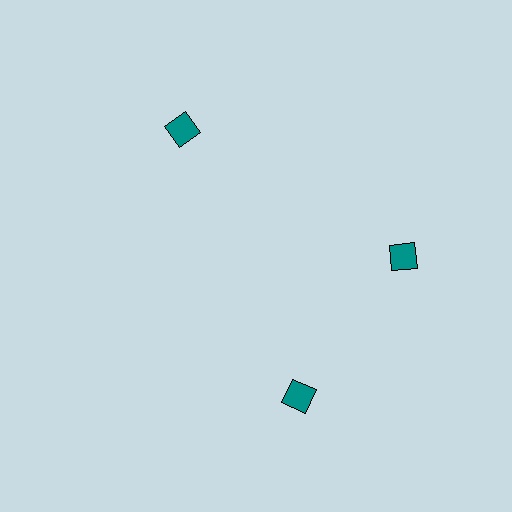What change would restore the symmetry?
The symmetry would be restored by rotating it back into even spacing with its neighbors so that all 3 diamonds sit at equal angles and equal distance from the center.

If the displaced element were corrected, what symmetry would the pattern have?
It would have 3-fold rotational symmetry — the pattern would map onto itself every 120 degrees.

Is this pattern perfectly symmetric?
No. The 3 teal diamonds are arranged in a ring, but one element near the 7 o'clock position is rotated out of alignment along the ring, breaking the 3-fold rotational symmetry.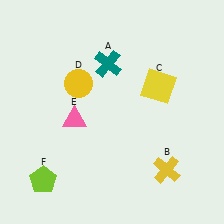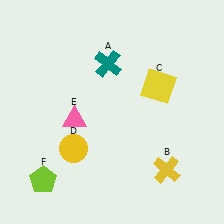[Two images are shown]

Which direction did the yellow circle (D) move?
The yellow circle (D) moved down.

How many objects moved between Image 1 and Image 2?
1 object moved between the two images.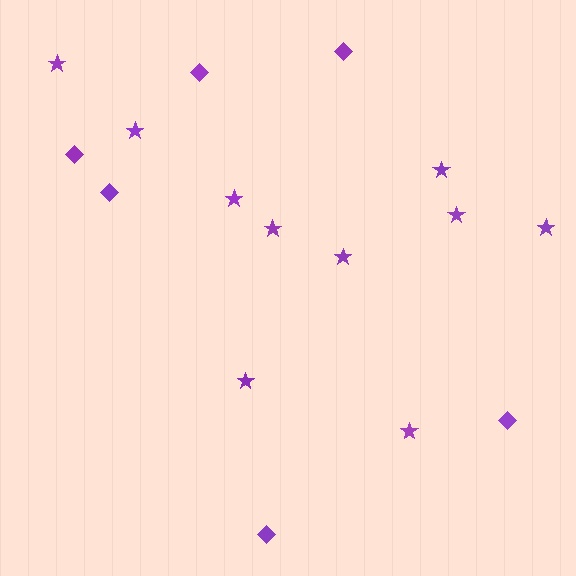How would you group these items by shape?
There are 2 groups: one group of stars (10) and one group of diamonds (6).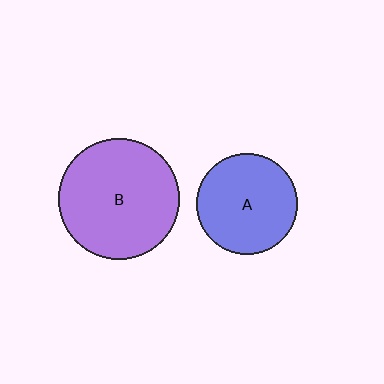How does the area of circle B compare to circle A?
Approximately 1.4 times.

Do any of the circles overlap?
No, none of the circles overlap.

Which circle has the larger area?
Circle B (purple).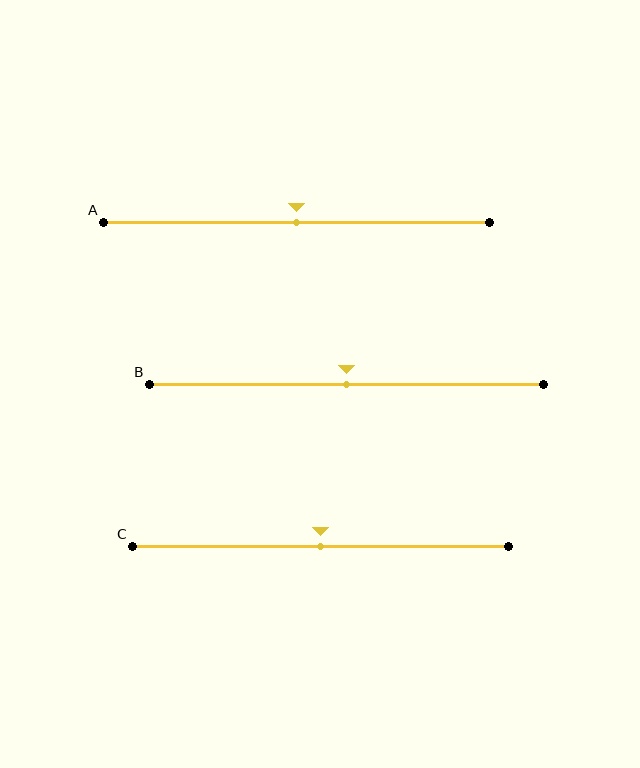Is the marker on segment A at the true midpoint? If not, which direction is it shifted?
Yes, the marker on segment A is at the true midpoint.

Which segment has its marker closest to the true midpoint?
Segment A has its marker closest to the true midpoint.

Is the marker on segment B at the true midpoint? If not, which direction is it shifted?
Yes, the marker on segment B is at the true midpoint.